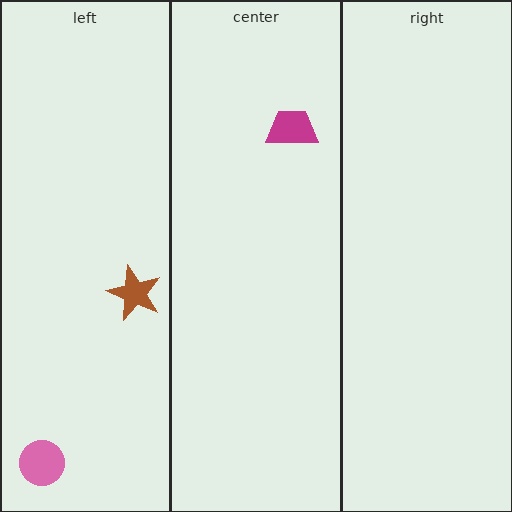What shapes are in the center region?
The magenta trapezoid.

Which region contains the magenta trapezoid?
The center region.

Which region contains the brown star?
The left region.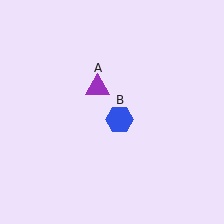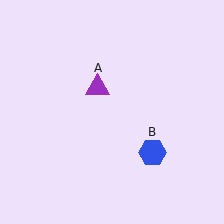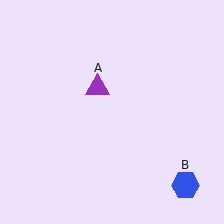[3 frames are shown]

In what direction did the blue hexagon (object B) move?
The blue hexagon (object B) moved down and to the right.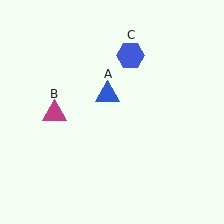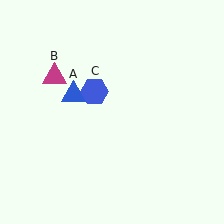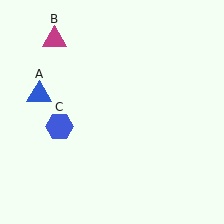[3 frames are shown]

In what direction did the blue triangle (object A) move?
The blue triangle (object A) moved left.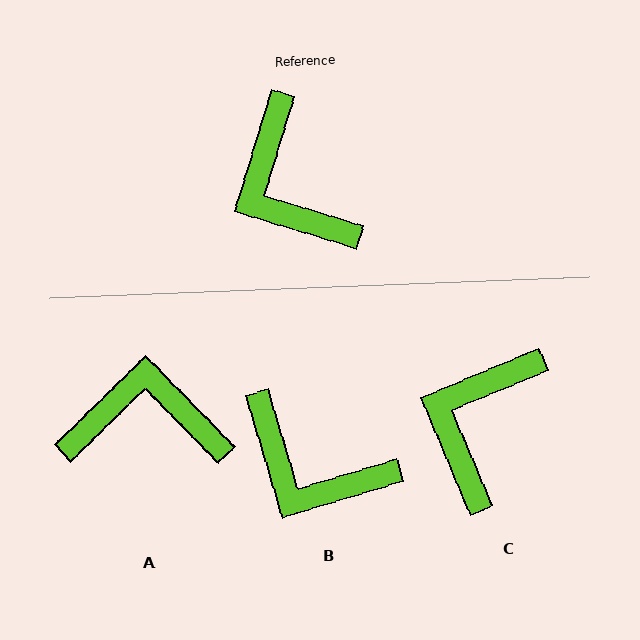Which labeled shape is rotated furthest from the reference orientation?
A, about 119 degrees away.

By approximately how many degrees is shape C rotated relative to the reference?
Approximately 50 degrees clockwise.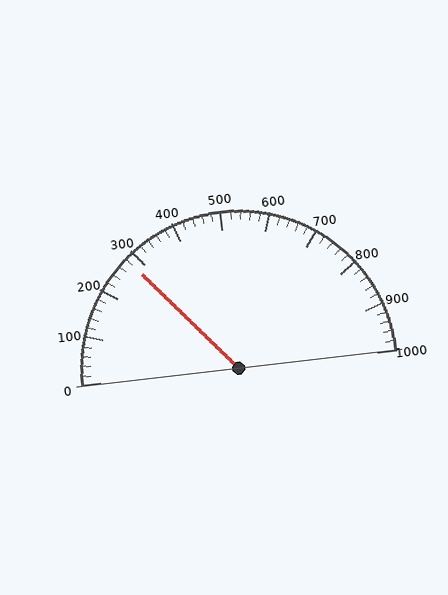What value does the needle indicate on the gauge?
The needle indicates approximately 280.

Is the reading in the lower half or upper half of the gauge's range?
The reading is in the lower half of the range (0 to 1000).